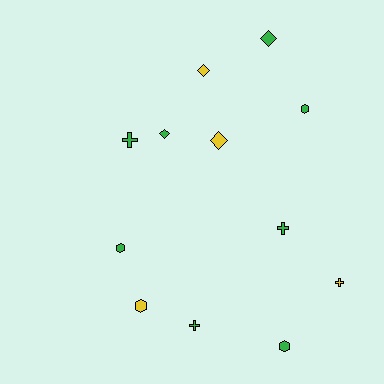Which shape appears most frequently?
Diamond, with 4 objects.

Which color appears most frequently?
Green, with 8 objects.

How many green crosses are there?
There are 3 green crosses.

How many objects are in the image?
There are 12 objects.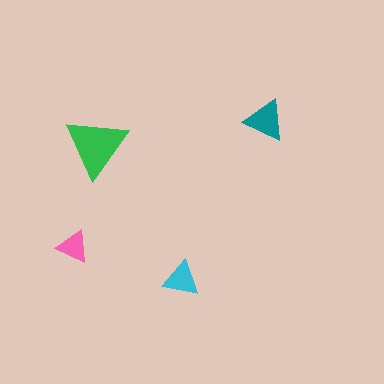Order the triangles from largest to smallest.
the green one, the teal one, the cyan one, the pink one.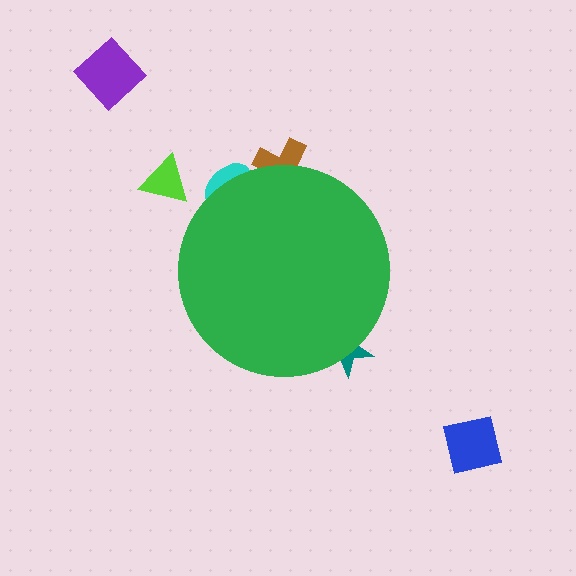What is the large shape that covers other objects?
A green circle.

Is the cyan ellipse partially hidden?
Yes, the cyan ellipse is partially hidden behind the green circle.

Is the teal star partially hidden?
Yes, the teal star is partially hidden behind the green circle.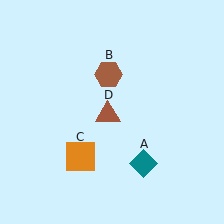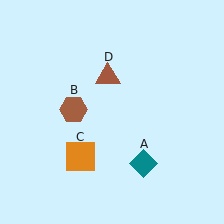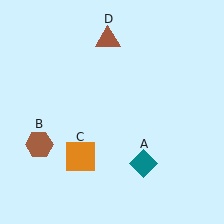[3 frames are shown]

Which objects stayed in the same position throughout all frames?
Teal diamond (object A) and orange square (object C) remained stationary.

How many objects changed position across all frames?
2 objects changed position: brown hexagon (object B), brown triangle (object D).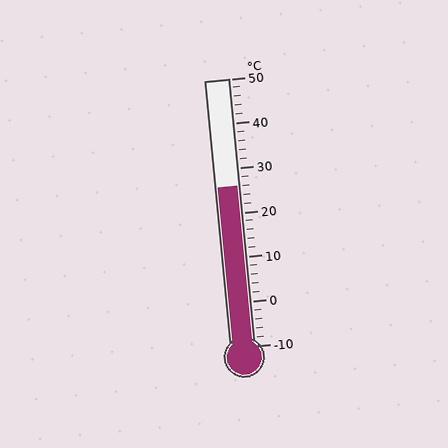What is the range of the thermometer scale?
The thermometer scale ranges from -10°C to 50°C.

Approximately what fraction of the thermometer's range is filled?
The thermometer is filled to approximately 60% of its range.